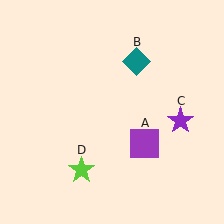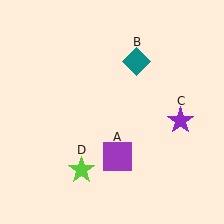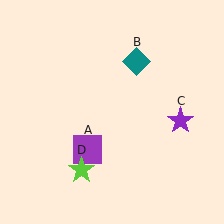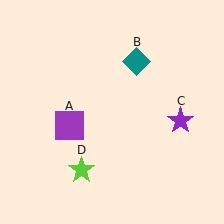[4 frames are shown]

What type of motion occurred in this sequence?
The purple square (object A) rotated clockwise around the center of the scene.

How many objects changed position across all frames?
1 object changed position: purple square (object A).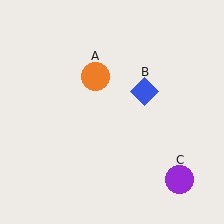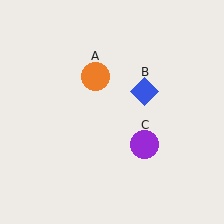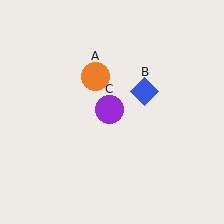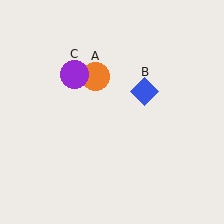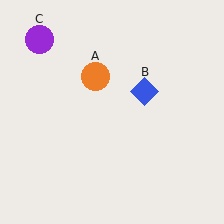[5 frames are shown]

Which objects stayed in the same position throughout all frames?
Orange circle (object A) and blue diamond (object B) remained stationary.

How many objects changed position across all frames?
1 object changed position: purple circle (object C).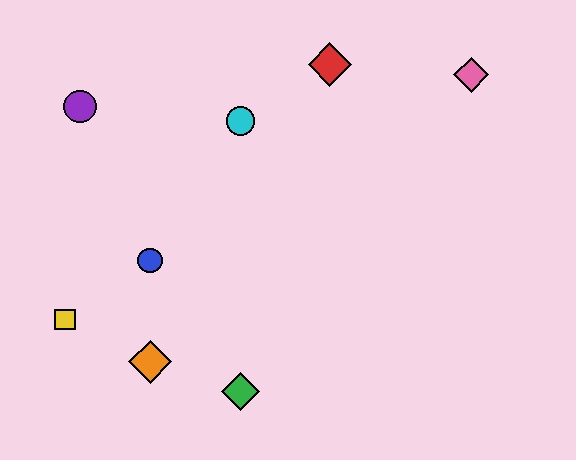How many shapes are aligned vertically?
2 shapes (the green diamond, the cyan circle) are aligned vertically.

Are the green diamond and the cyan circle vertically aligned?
Yes, both are at x≈240.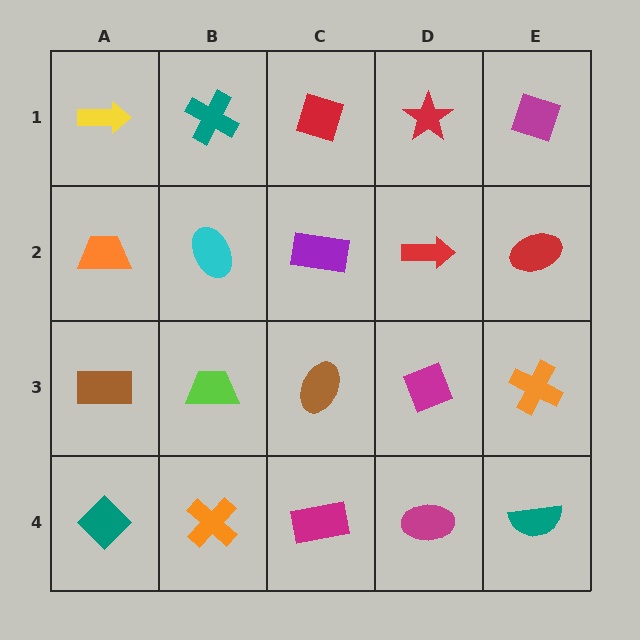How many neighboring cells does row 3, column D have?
4.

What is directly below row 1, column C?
A purple rectangle.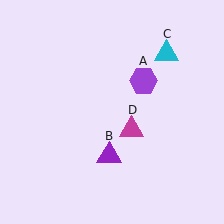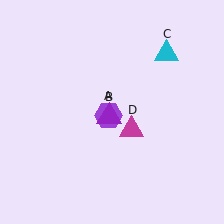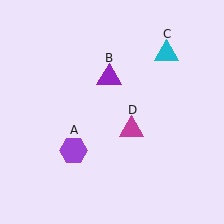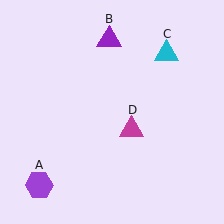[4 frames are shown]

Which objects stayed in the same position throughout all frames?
Cyan triangle (object C) and magenta triangle (object D) remained stationary.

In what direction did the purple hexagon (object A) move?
The purple hexagon (object A) moved down and to the left.